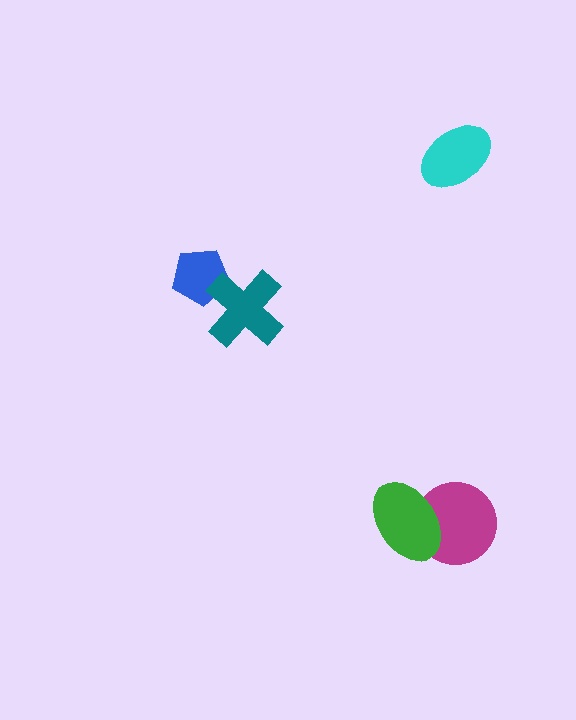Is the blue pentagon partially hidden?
Yes, it is partially covered by another shape.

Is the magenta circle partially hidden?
Yes, it is partially covered by another shape.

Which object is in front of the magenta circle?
The green ellipse is in front of the magenta circle.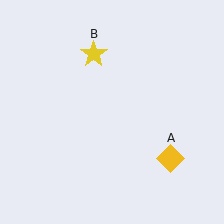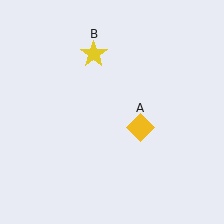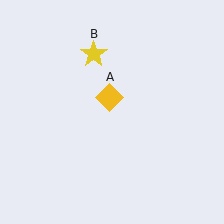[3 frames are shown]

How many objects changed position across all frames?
1 object changed position: yellow diamond (object A).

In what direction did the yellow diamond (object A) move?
The yellow diamond (object A) moved up and to the left.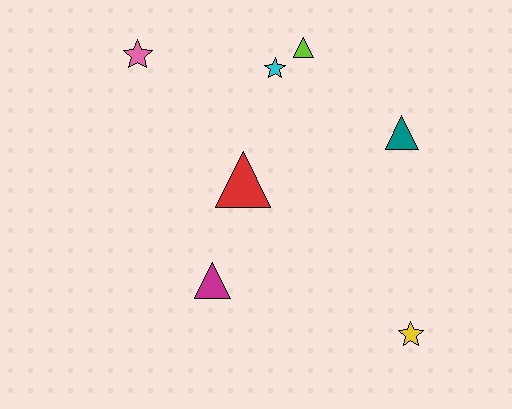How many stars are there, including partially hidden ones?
There are 3 stars.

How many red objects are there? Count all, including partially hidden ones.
There is 1 red object.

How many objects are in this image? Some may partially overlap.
There are 7 objects.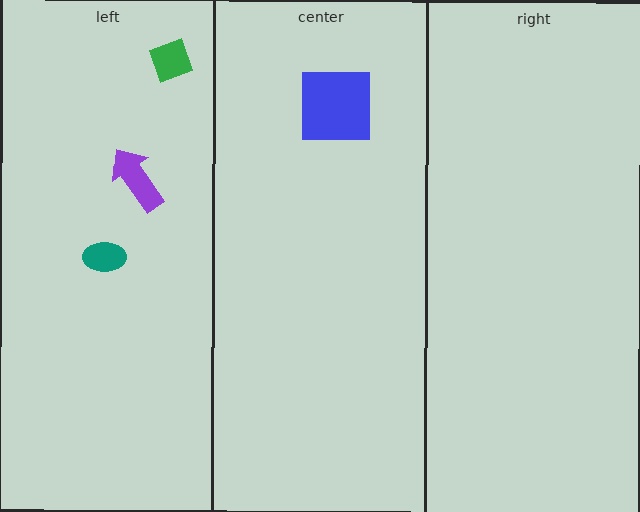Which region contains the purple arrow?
The left region.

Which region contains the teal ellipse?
The left region.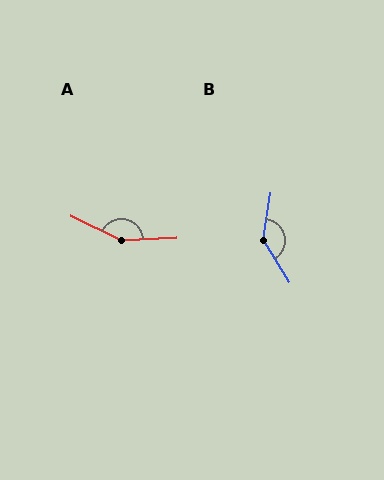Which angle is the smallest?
B, at approximately 139 degrees.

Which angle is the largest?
A, at approximately 151 degrees.